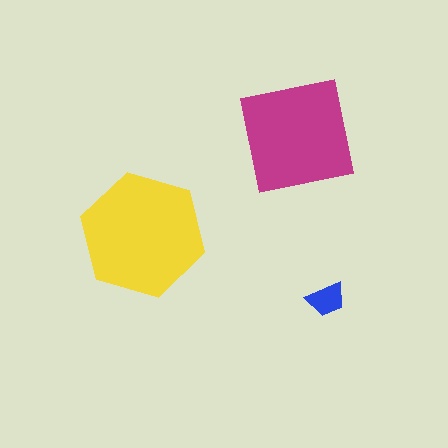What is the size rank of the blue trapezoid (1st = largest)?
3rd.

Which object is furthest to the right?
The blue trapezoid is rightmost.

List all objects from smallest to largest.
The blue trapezoid, the magenta square, the yellow hexagon.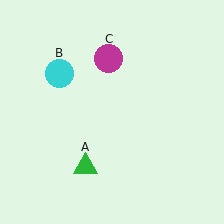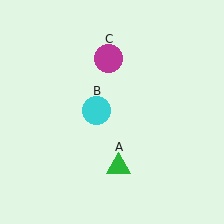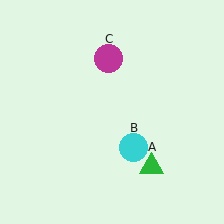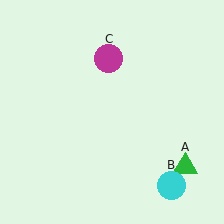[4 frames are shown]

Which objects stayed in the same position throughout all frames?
Magenta circle (object C) remained stationary.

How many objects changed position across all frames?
2 objects changed position: green triangle (object A), cyan circle (object B).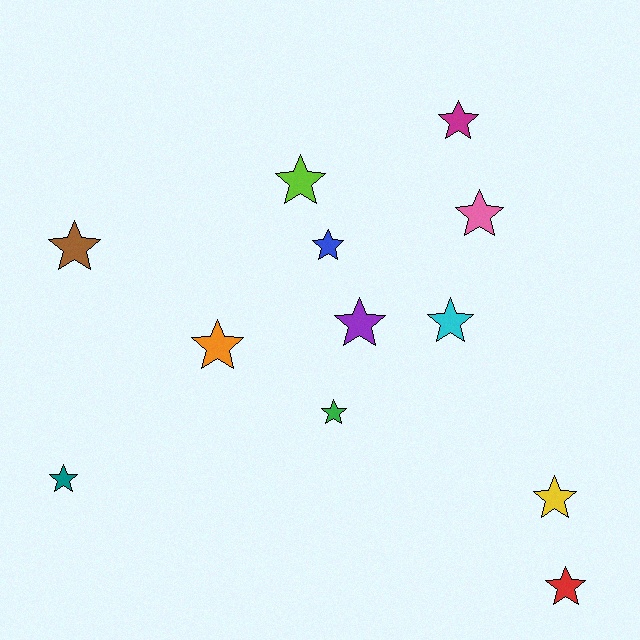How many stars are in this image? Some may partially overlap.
There are 12 stars.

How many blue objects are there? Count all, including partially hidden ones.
There is 1 blue object.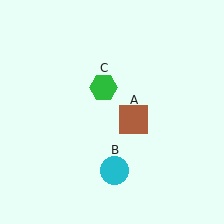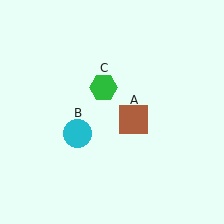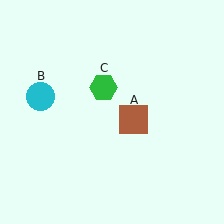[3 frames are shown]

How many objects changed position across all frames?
1 object changed position: cyan circle (object B).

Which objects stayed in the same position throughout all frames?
Brown square (object A) and green hexagon (object C) remained stationary.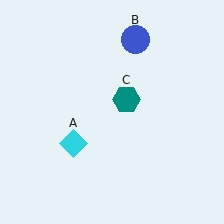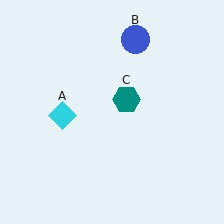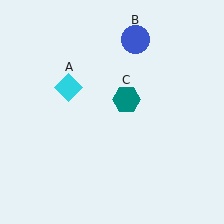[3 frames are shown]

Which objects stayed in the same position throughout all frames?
Blue circle (object B) and teal hexagon (object C) remained stationary.